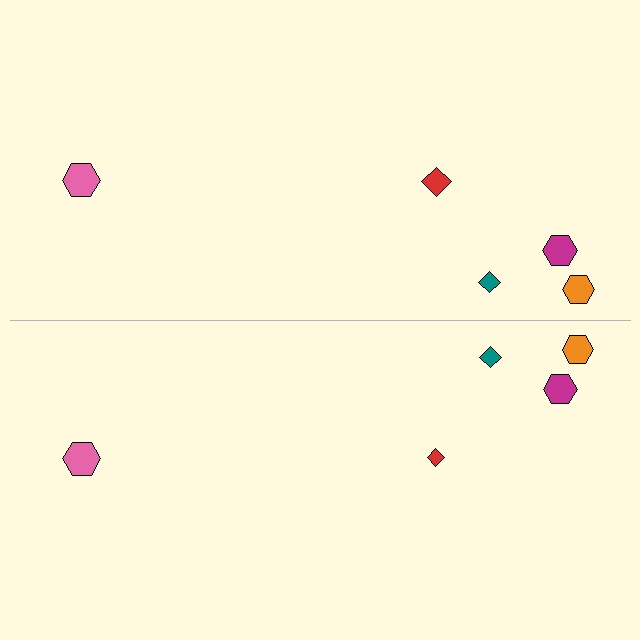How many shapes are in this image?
There are 10 shapes in this image.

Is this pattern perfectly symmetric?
No, the pattern is not perfectly symmetric. The red diamond on the bottom side has a different size than its mirror counterpart.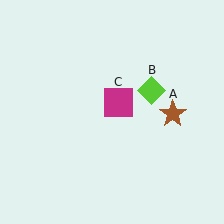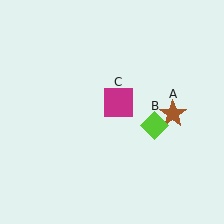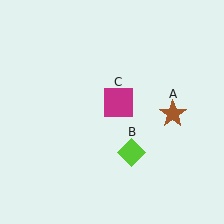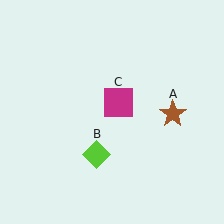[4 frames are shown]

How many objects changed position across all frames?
1 object changed position: lime diamond (object B).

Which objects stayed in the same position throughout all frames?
Brown star (object A) and magenta square (object C) remained stationary.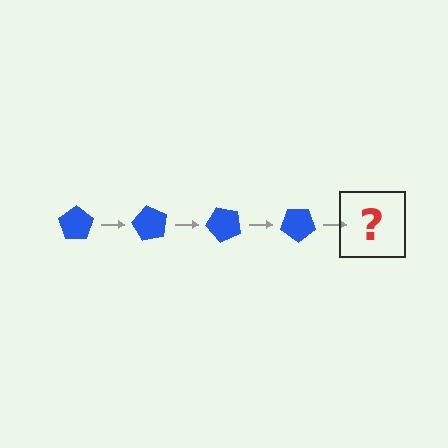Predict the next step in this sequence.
The next step is a blue pentagon rotated 240 degrees.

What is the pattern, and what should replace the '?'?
The pattern is that the pentagon rotates 60 degrees each step. The '?' should be a blue pentagon rotated 240 degrees.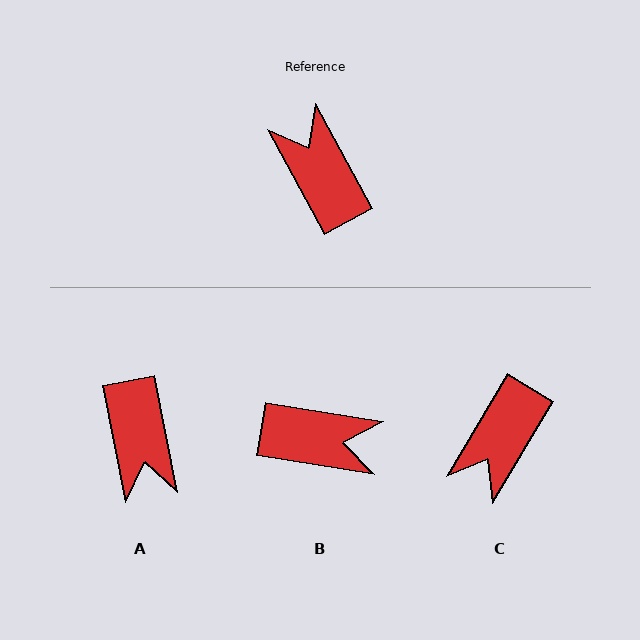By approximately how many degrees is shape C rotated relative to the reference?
Approximately 121 degrees counter-clockwise.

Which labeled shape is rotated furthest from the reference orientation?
A, about 163 degrees away.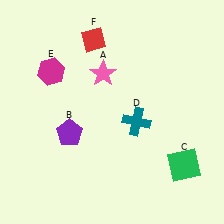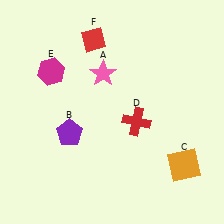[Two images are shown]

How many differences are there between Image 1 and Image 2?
There are 2 differences between the two images.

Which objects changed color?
C changed from green to orange. D changed from teal to red.